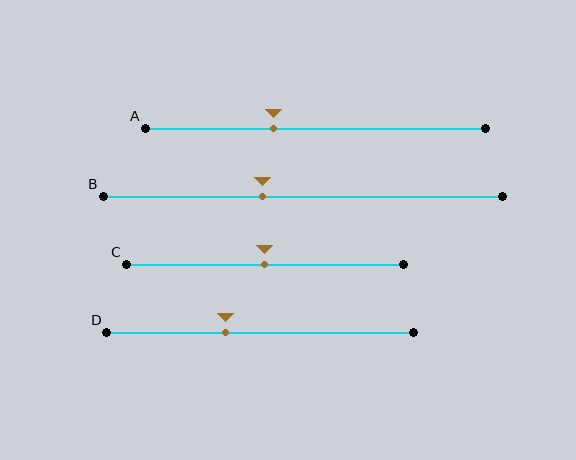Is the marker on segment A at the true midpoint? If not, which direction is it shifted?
No, the marker on segment A is shifted to the left by about 12% of the segment length.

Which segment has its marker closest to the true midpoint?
Segment C has its marker closest to the true midpoint.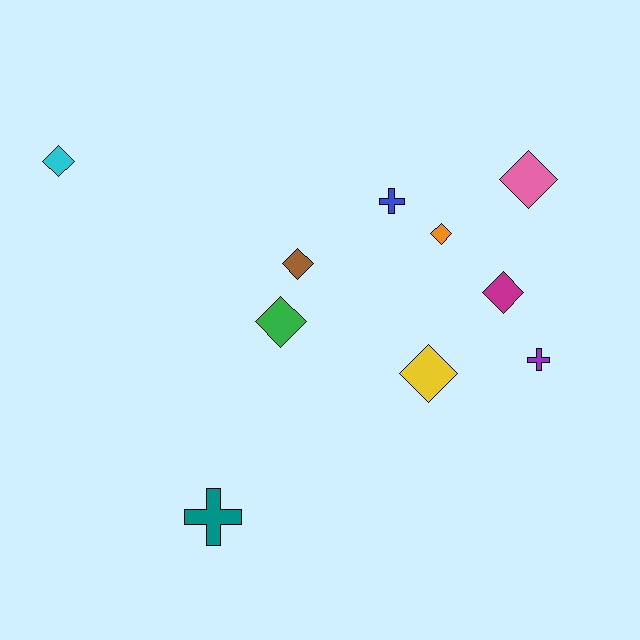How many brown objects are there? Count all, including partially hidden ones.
There is 1 brown object.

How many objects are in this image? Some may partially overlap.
There are 10 objects.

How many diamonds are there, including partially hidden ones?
There are 7 diamonds.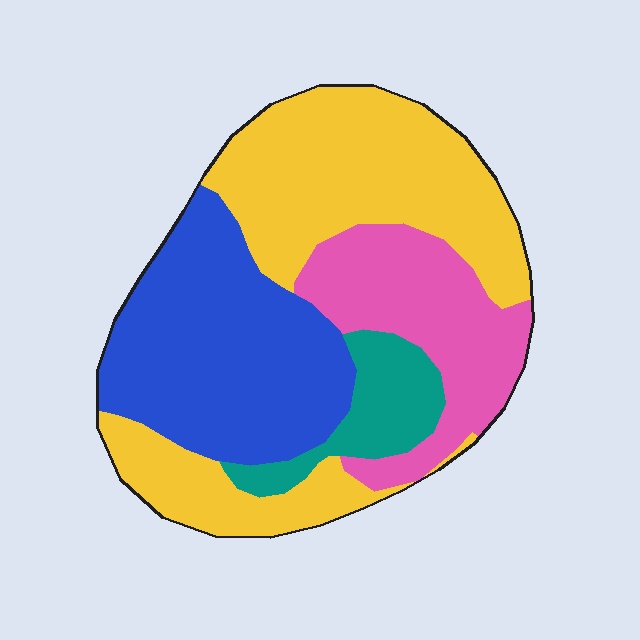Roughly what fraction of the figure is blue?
Blue takes up between a quarter and a half of the figure.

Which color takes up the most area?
Yellow, at roughly 40%.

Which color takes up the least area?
Teal, at roughly 10%.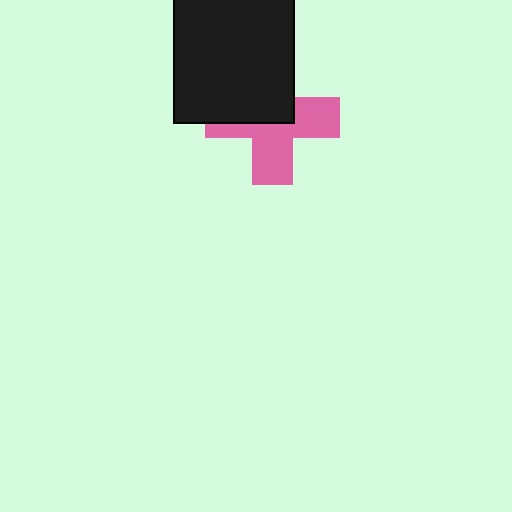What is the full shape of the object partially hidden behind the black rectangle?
The partially hidden object is a pink cross.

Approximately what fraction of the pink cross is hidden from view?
Roughly 46% of the pink cross is hidden behind the black rectangle.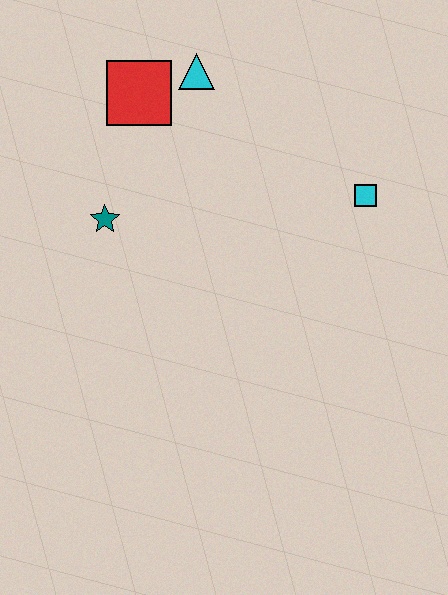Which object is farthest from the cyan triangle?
The cyan square is farthest from the cyan triangle.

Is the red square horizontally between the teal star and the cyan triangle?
Yes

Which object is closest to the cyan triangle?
The red square is closest to the cyan triangle.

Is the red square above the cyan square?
Yes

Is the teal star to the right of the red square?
No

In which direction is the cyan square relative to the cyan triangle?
The cyan square is to the right of the cyan triangle.